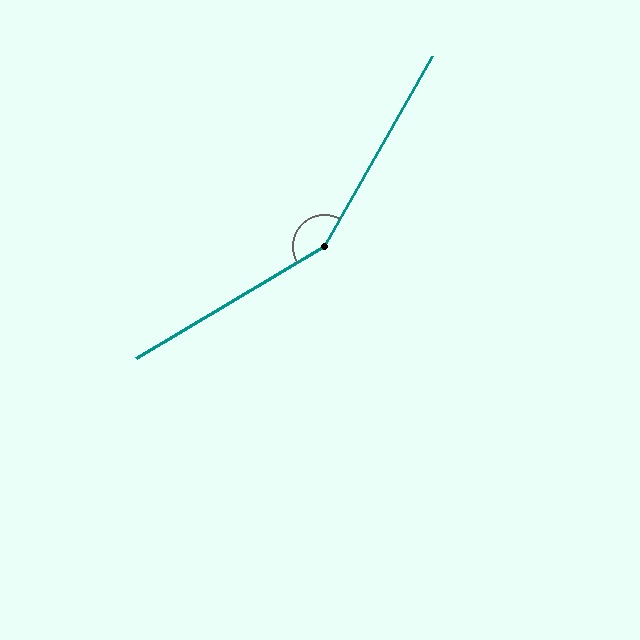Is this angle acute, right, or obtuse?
It is obtuse.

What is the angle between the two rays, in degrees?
Approximately 150 degrees.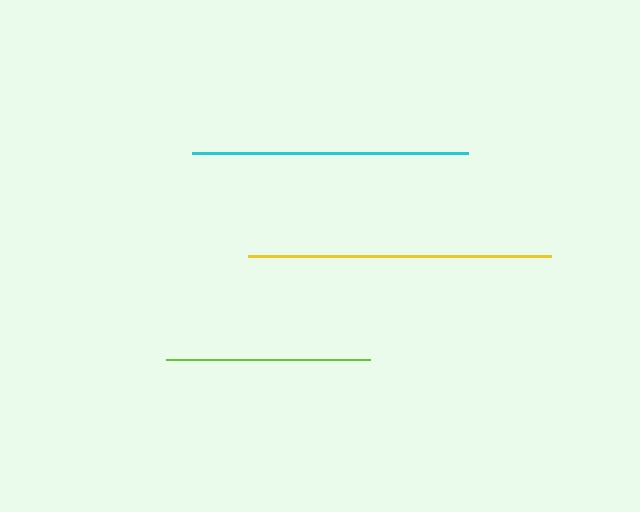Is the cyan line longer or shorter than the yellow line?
The yellow line is longer than the cyan line.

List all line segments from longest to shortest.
From longest to shortest: yellow, cyan, lime.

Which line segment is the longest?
The yellow line is the longest at approximately 303 pixels.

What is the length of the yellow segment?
The yellow segment is approximately 303 pixels long.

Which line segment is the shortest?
The lime line is the shortest at approximately 204 pixels.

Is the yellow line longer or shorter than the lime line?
The yellow line is longer than the lime line.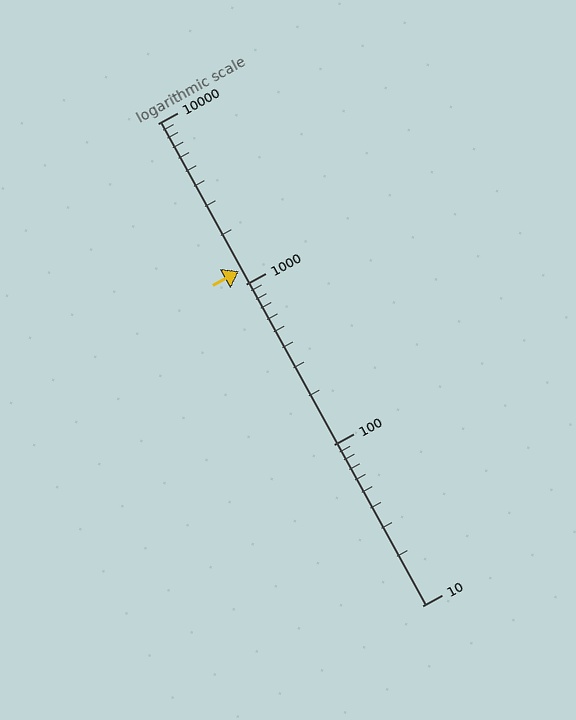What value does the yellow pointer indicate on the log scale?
The pointer indicates approximately 1200.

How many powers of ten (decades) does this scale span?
The scale spans 3 decades, from 10 to 10000.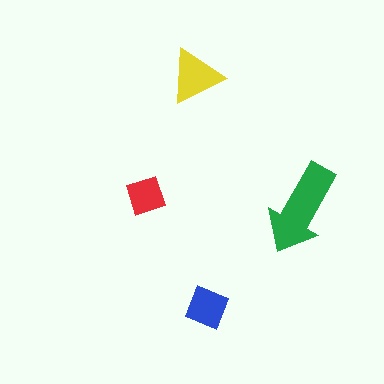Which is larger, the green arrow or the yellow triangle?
The green arrow.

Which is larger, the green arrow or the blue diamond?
The green arrow.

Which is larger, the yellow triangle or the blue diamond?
The yellow triangle.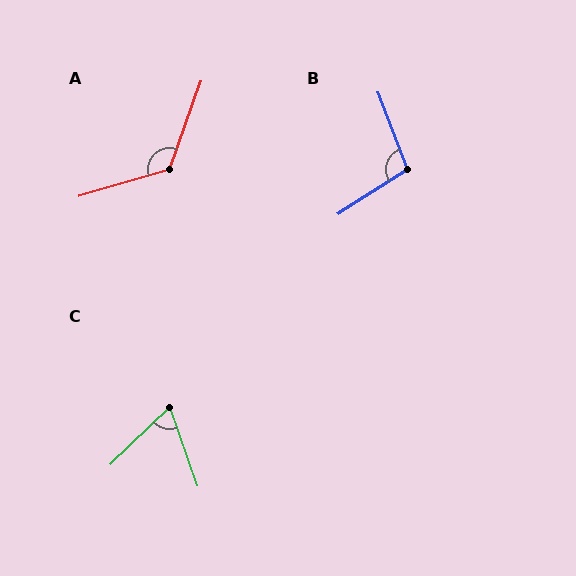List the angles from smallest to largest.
C (66°), B (101°), A (126°).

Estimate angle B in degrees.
Approximately 101 degrees.